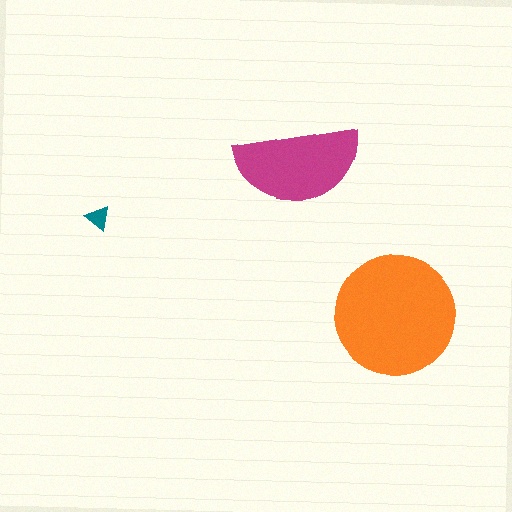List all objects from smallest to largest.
The teal triangle, the magenta semicircle, the orange circle.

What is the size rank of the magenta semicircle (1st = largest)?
2nd.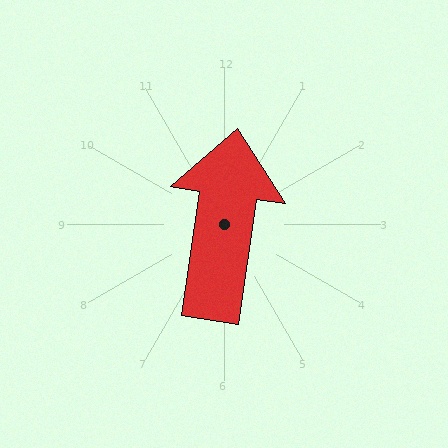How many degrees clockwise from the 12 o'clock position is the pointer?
Approximately 8 degrees.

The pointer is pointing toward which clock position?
Roughly 12 o'clock.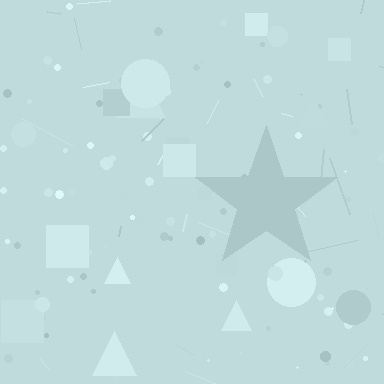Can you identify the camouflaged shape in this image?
The camouflaged shape is a star.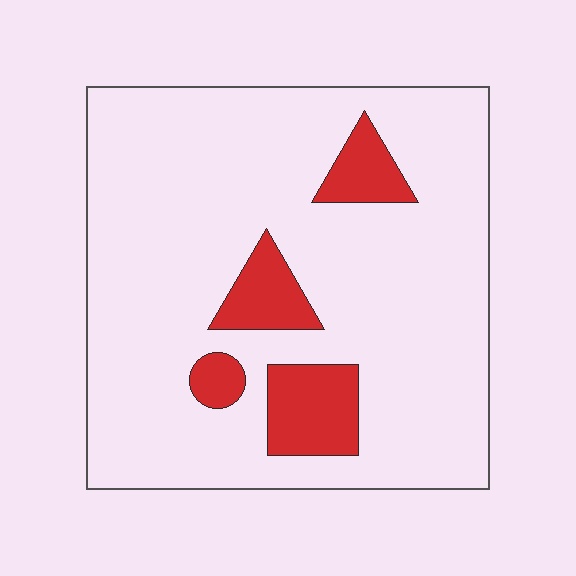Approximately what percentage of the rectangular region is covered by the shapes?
Approximately 15%.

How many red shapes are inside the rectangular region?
4.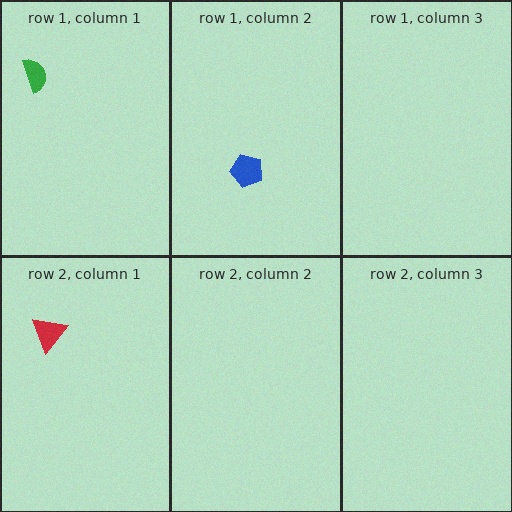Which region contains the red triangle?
The row 2, column 1 region.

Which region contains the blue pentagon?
The row 1, column 2 region.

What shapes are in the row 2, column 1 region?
The red triangle.